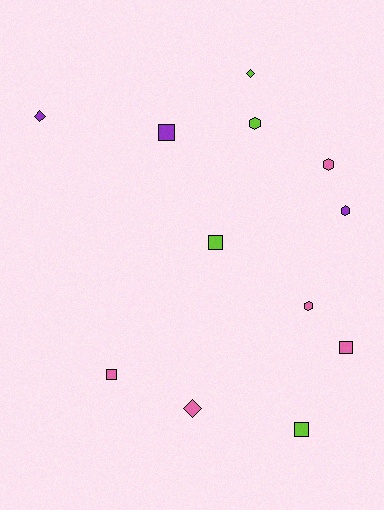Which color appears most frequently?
Pink, with 5 objects.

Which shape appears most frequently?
Square, with 5 objects.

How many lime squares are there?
There are 2 lime squares.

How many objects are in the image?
There are 12 objects.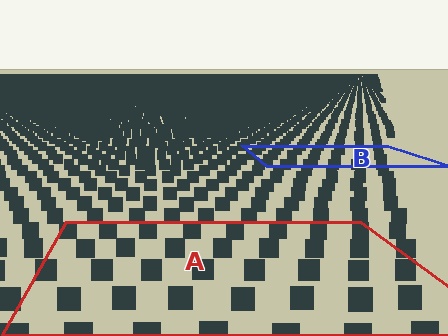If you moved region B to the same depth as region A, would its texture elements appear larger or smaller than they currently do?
They would appear larger. At a closer depth, the same texture elements are projected at a bigger on-screen size.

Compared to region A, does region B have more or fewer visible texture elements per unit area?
Region B has more texture elements per unit area — they are packed more densely because it is farther away.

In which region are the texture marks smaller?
The texture marks are smaller in region B, because it is farther away.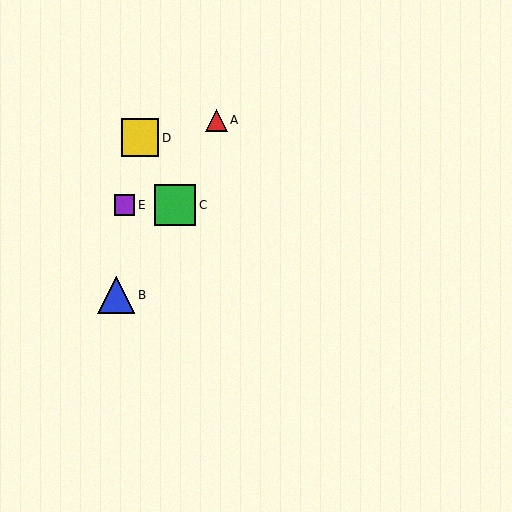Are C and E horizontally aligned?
Yes, both are at y≈205.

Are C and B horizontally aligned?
No, C is at y≈205 and B is at y≈295.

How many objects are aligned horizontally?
2 objects (C, E) are aligned horizontally.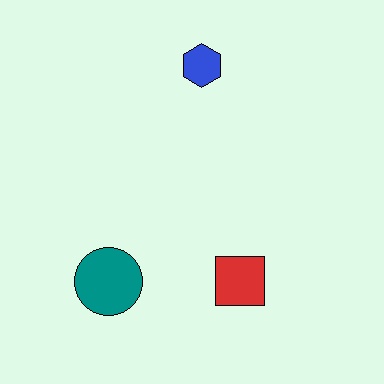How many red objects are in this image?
There is 1 red object.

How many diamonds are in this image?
There are no diamonds.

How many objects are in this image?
There are 3 objects.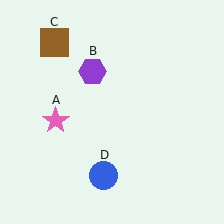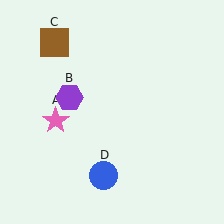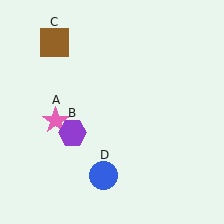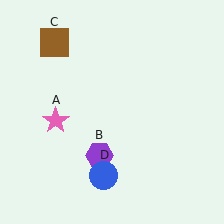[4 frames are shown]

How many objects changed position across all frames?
1 object changed position: purple hexagon (object B).